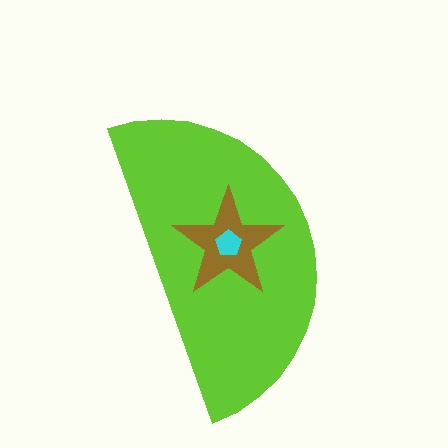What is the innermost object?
The cyan pentagon.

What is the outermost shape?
The lime semicircle.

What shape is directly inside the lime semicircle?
The brown star.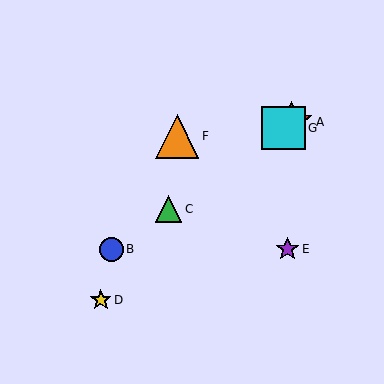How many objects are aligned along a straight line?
4 objects (A, B, C, G) are aligned along a straight line.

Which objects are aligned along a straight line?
Objects A, B, C, G are aligned along a straight line.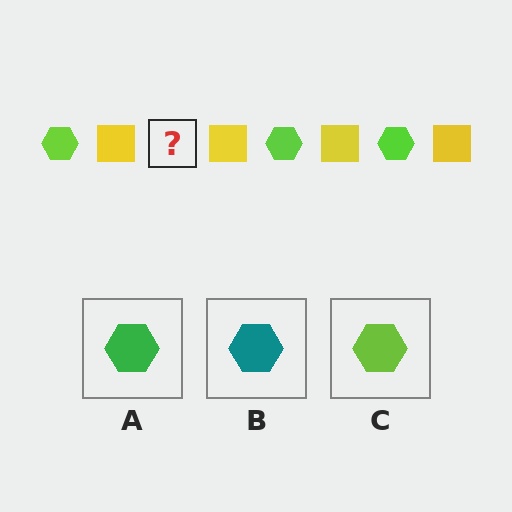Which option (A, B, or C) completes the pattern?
C.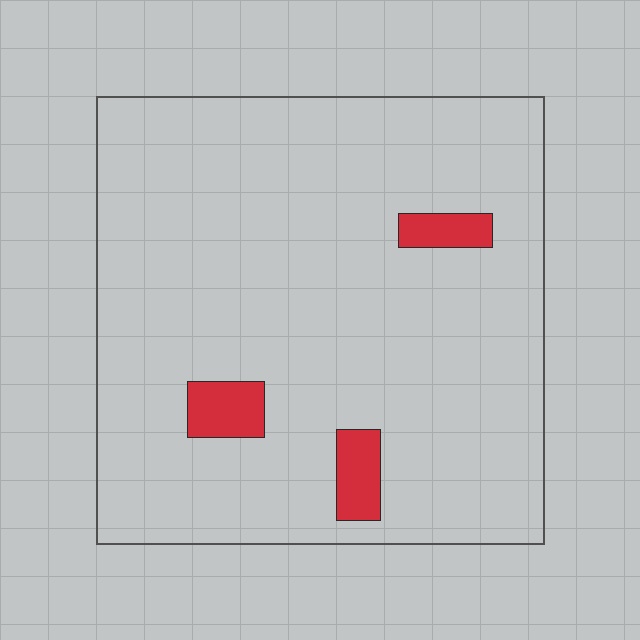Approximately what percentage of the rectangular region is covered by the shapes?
Approximately 5%.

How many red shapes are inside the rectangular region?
3.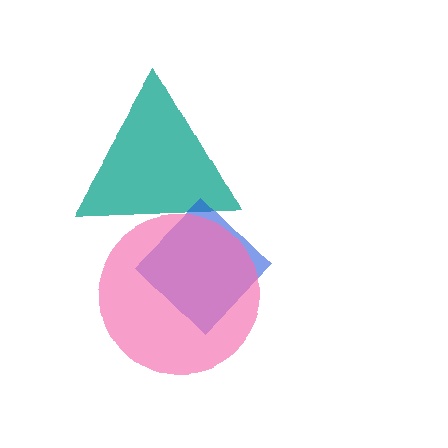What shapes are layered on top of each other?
The layered shapes are: a teal triangle, a blue diamond, a pink circle.